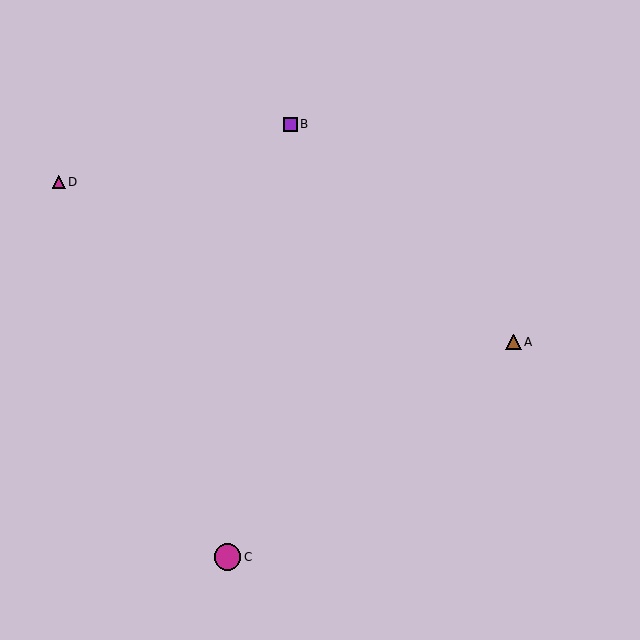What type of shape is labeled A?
Shape A is a brown triangle.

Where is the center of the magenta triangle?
The center of the magenta triangle is at (59, 182).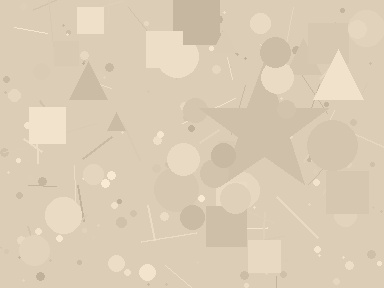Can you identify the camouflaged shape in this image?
The camouflaged shape is a star.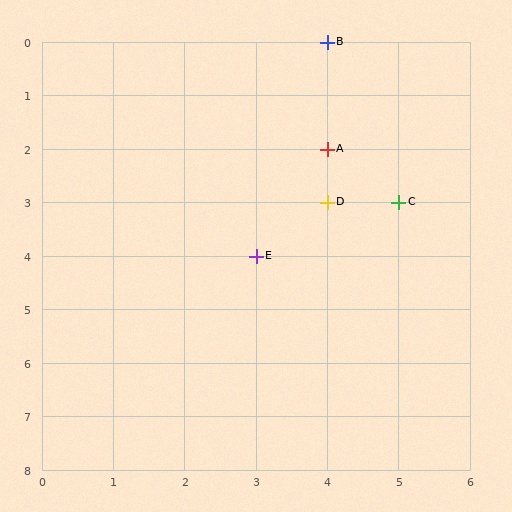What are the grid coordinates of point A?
Point A is at grid coordinates (4, 2).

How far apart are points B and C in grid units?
Points B and C are 1 column and 3 rows apart (about 3.2 grid units diagonally).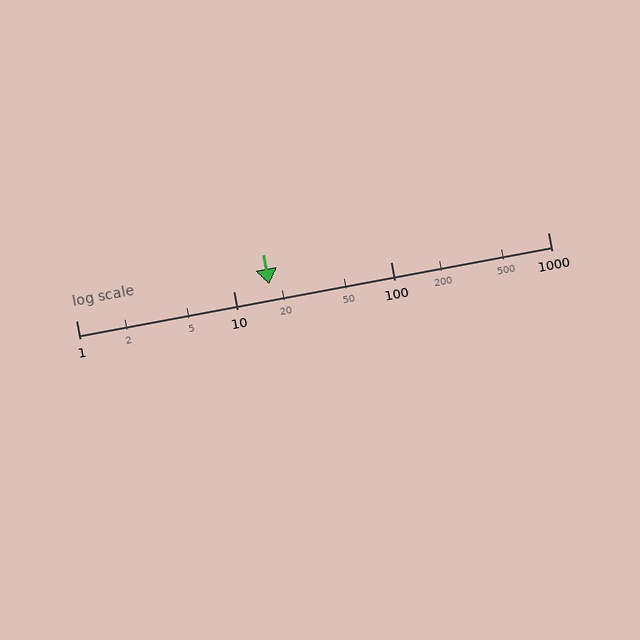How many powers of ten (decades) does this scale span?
The scale spans 3 decades, from 1 to 1000.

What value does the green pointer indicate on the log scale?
The pointer indicates approximately 17.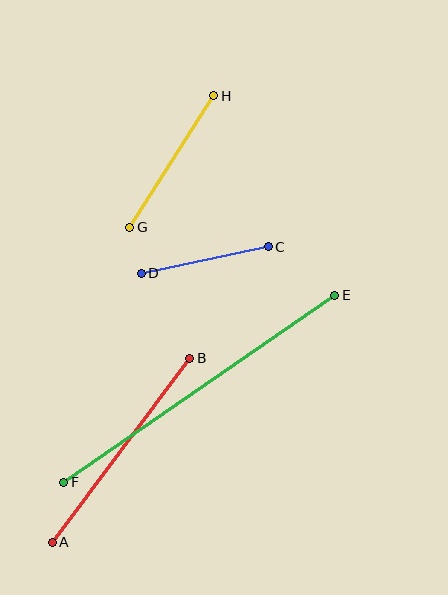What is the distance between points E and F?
The distance is approximately 329 pixels.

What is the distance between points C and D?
The distance is approximately 129 pixels.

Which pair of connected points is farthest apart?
Points E and F are farthest apart.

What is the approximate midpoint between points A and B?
The midpoint is at approximately (121, 450) pixels.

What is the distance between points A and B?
The distance is approximately 230 pixels.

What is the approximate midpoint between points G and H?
The midpoint is at approximately (172, 161) pixels.